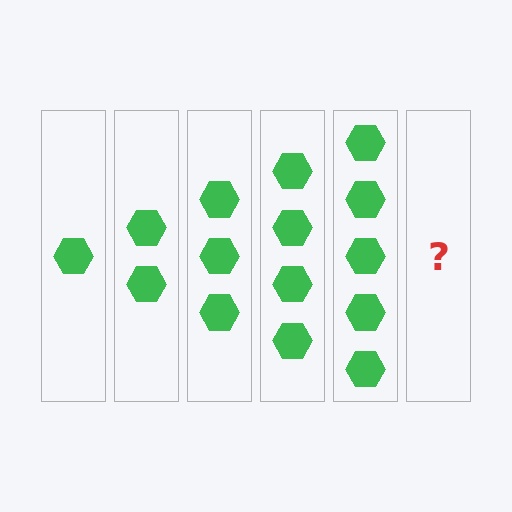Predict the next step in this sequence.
The next step is 6 hexagons.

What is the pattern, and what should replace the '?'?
The pattern is that each step adds one more hexagon. The '?' should be 6 hexagons.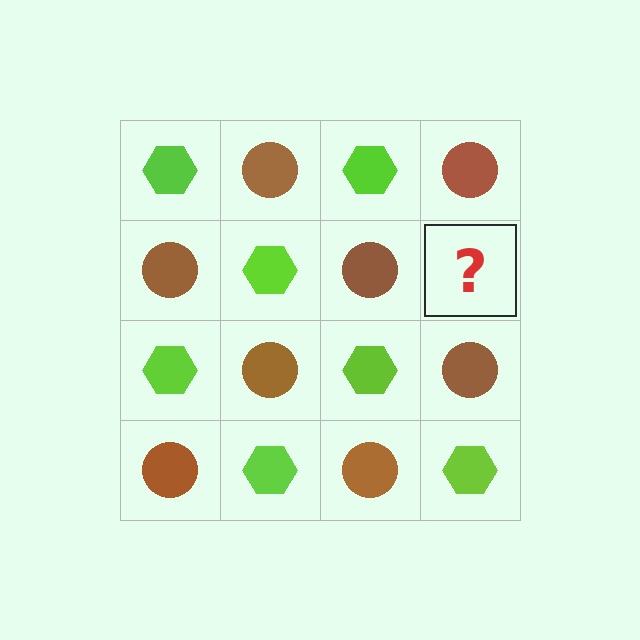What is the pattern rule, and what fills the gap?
The rule is that it alternates lime hexagon and brown circle in a checkerboard pattern. The gap should be filled with a lime hexagon.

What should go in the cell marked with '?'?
The missing cell should contain a lime hexagon.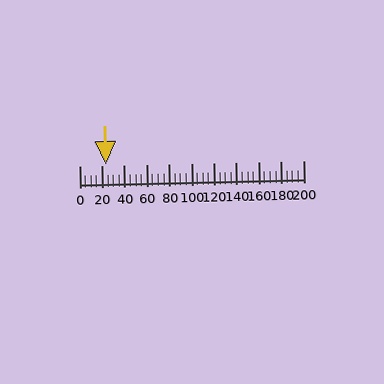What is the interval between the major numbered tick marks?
The major tick marks are spaced 20 units apart.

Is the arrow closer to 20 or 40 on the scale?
The arrow is closer to 20.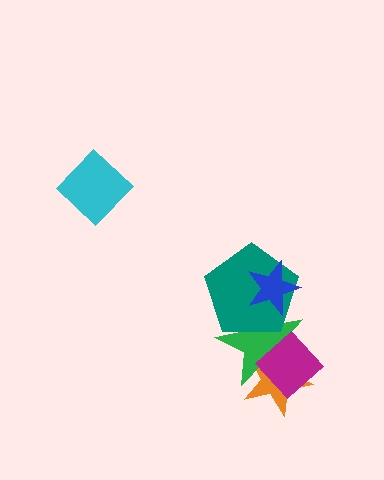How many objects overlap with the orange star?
2 objects overlap with the orange star.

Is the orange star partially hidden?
Yes, it is partially covered by another shape.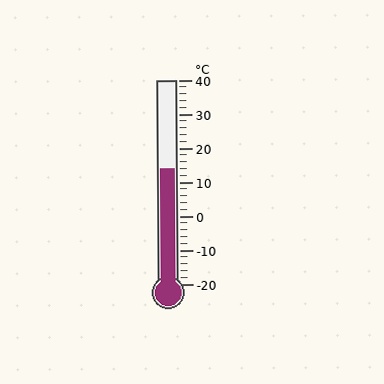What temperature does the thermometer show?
The thermometer shows approximately 14°C.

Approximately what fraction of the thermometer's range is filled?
The thermometer is filled to approximately 55% of its range.